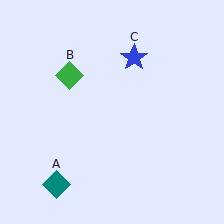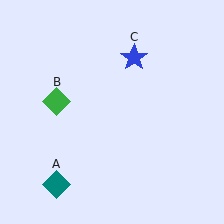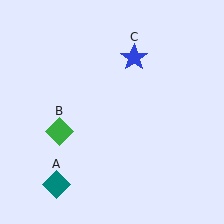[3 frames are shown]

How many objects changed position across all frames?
1 object changed position: green diamond (object B).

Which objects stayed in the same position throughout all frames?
Teal diamond (object A) and blue star (object C) remained stationary.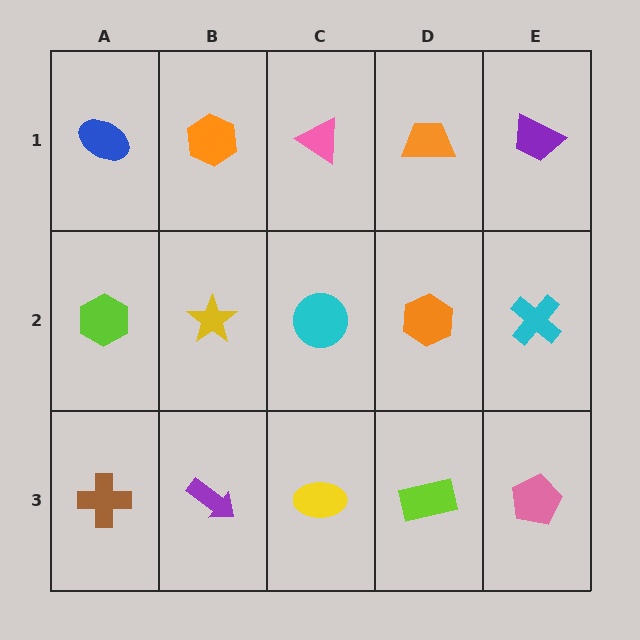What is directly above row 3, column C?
A cyan circle.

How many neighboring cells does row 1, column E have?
2.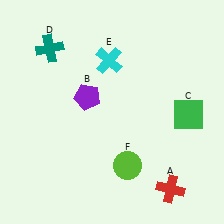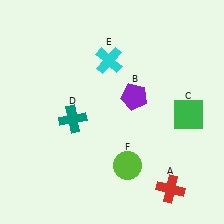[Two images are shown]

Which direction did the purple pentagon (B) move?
The purple pentagon (B) moved right.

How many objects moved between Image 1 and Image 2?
2 objects moved between the two images.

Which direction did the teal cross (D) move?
The teal cross (D) moved down.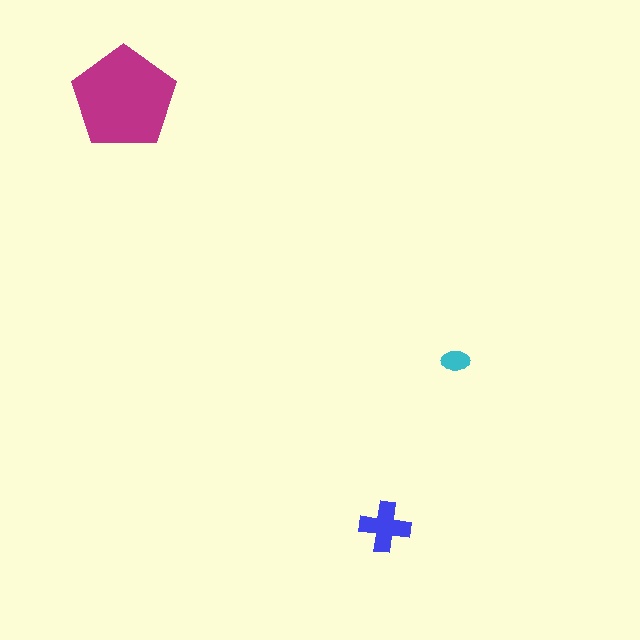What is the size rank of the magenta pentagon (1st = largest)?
1st.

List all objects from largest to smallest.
The magenta pentagon, the blue cross, the cyan ellipse.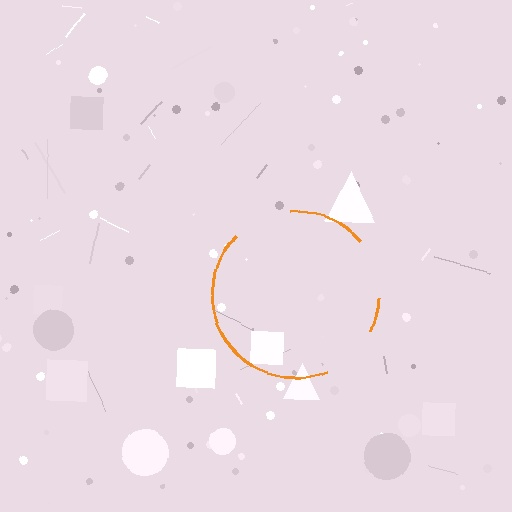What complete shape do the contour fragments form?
The contour fragments form a circle.